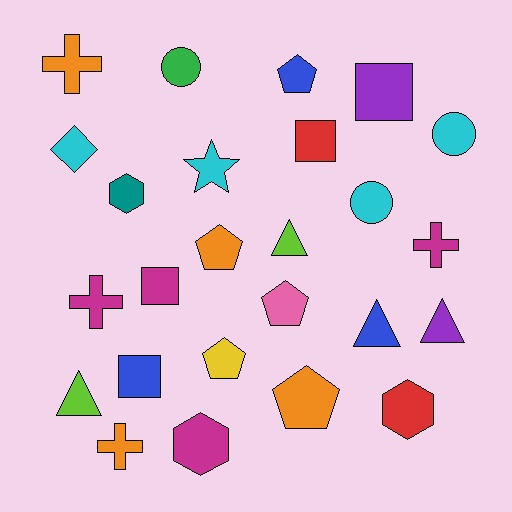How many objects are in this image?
There are 25 objects.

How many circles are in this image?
There are 3 circles.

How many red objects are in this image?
There are 2 red objects.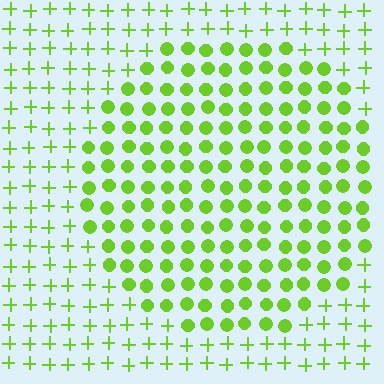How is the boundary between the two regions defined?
The boundary is defined by a change in element shape: circles inside vs. plus signs outside. All elements share the same color and spacing.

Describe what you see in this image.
The image is filled with small lime elements arranged in a uniform grid. A circle-shaped region contains circles, while the surrounding area contains plus signs. The boundary is defined purely by the change in element shape.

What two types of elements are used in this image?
The image uses circles inside the circle region and plus signs outside it.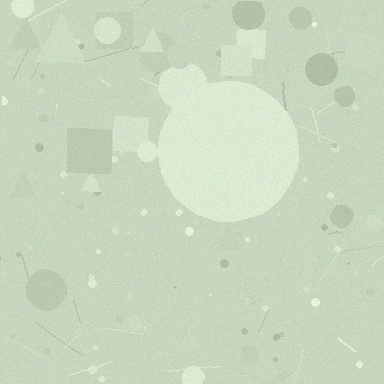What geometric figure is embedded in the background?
A circle is embedded in the background.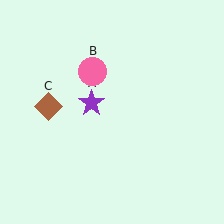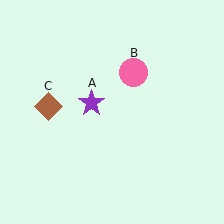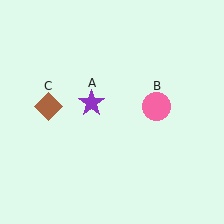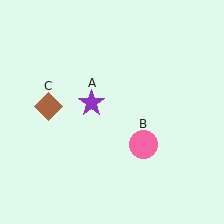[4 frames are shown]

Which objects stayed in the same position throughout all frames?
Purple star (object A) and brown diamond (object C) remained stationary.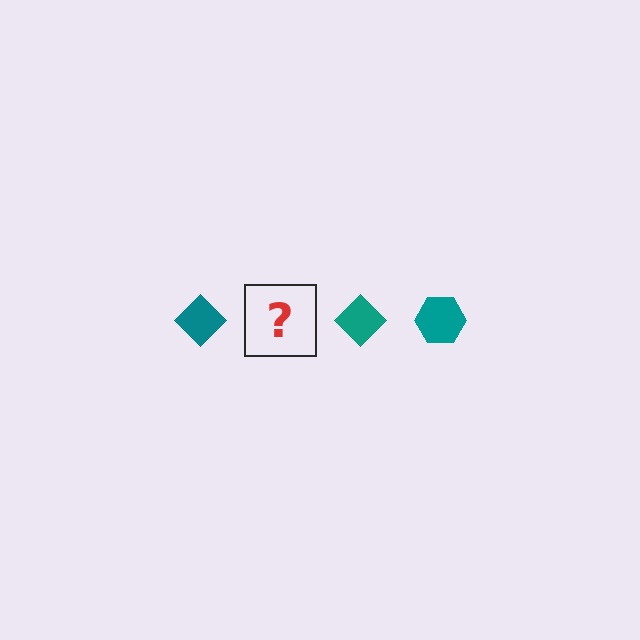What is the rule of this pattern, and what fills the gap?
The rule is that the pattern cycles through diamond, hexagon shapes in teal. The gap should be filled with a teal hexagon.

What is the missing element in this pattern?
The missing element is a teal hexagon.